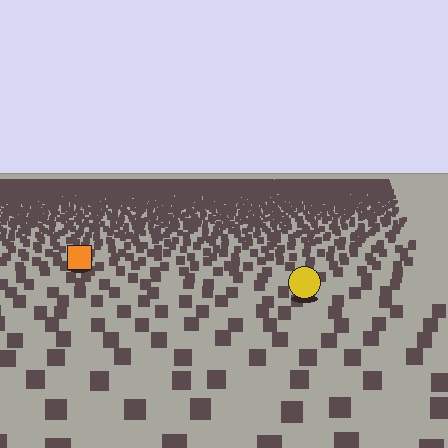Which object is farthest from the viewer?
The orange square is farthest from the viewer. It appears smaller and the ground texture around it is denser.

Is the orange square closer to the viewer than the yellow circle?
No. The yellow circle is closer — you can tell from the texture gradient: the ground texture is coarser near it.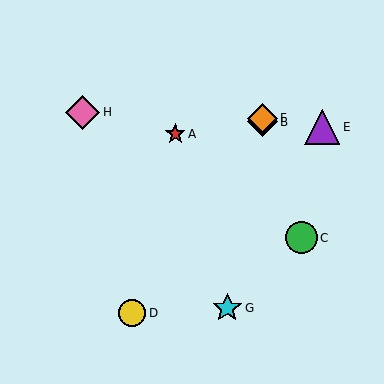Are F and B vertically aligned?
Yes, both are at x≈262.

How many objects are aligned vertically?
2 objects (B, F) are aligned vertically.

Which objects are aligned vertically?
Objects B, F are aligned vertically.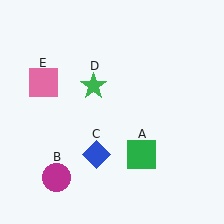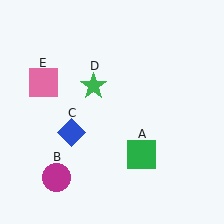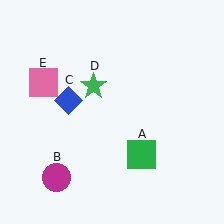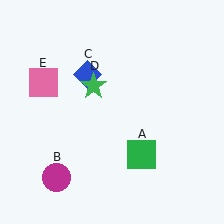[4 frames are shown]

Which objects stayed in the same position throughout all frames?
Green square (object A) and magenta circle (object B) and green star (object D) and pink square (object E) remained stationary.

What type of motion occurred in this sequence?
The blue diamond (object C) rotated clockwise around the center of the scene.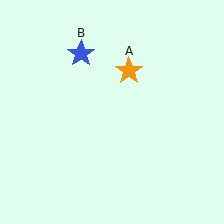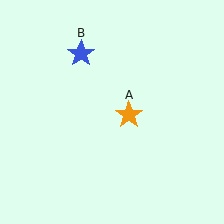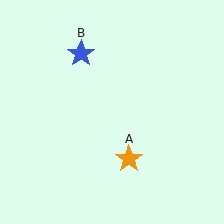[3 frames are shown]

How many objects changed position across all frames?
1 object changed position: orange star (object A).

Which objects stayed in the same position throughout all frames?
Blue star (object B) remained stationary.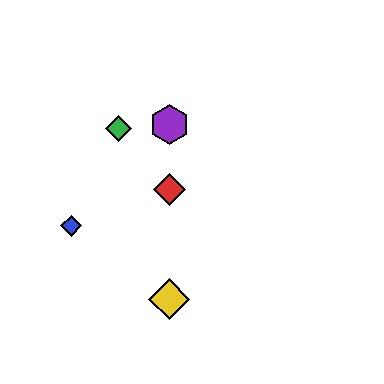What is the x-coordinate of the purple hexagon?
The purple hexagon is at x≈169.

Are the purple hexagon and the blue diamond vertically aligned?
No, the purple hexagon is at x≈169 and the blue diamond is at x≈71.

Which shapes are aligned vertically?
The red diamond, the yellow diamond, the purple hexagon are aligned vertically.